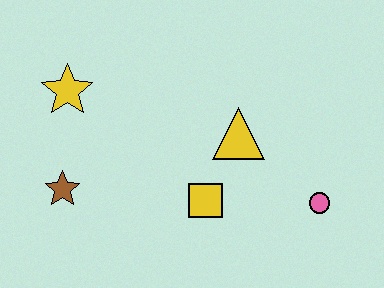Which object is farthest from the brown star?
The pink circle is farthest from the brown star.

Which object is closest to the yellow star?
The brown star is closest to the yellow star.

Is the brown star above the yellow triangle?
No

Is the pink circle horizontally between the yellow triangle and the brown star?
No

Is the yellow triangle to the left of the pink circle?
Yes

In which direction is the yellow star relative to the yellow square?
The yellow star is to the left of the yellow square.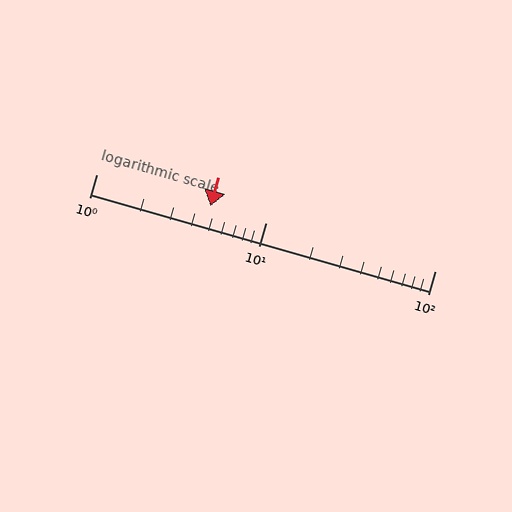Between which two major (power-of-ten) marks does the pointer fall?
The pointer is between 1 and 10.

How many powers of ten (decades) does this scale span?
The scale spans 2 decades, from 1 to 100.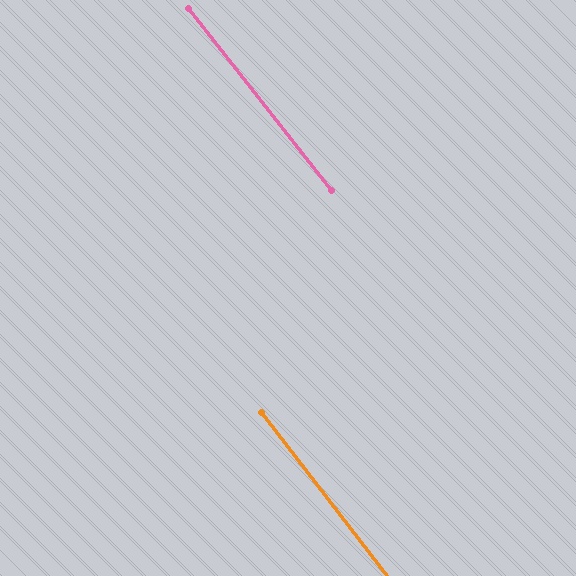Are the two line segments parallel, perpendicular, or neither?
Parallel — their directions differ by only 0.6°.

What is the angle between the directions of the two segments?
Approximately 1 degree.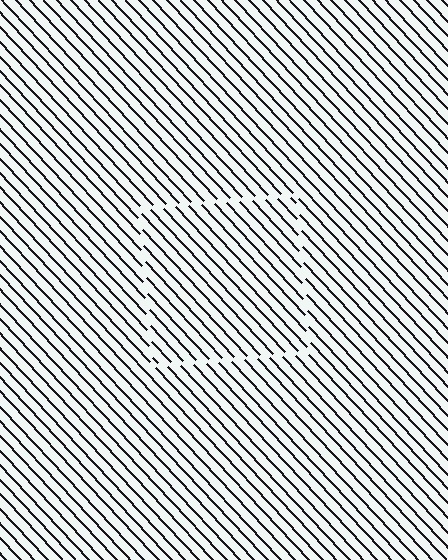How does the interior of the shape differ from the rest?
The interior of the shape contains the same grating, shifted by half a period — the contour is defined by the phase discontinuity where line-ends from the inner and outer gratings abut.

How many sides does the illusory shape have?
4 sides — the line-ends trace a square.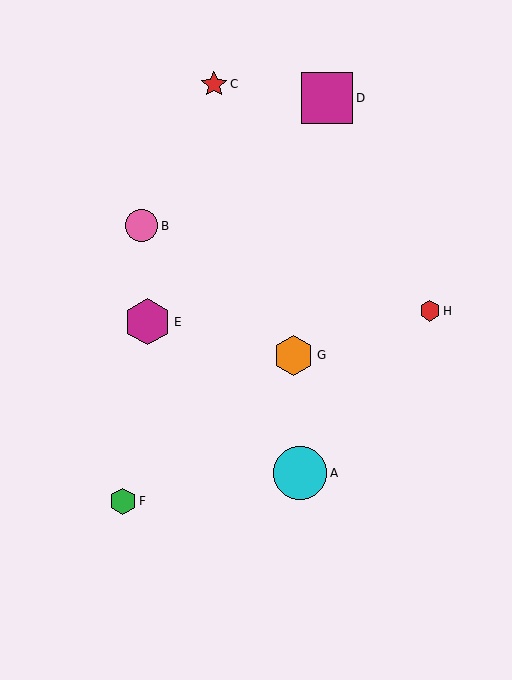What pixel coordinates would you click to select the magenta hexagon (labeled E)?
Click at (148, 322) to select the magenta hexagon E.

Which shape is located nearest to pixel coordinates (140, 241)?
The pink circle (labeled B) at (142, 226) is nearest to that location.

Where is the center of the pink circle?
The center of the pink circle is at (142, 226).